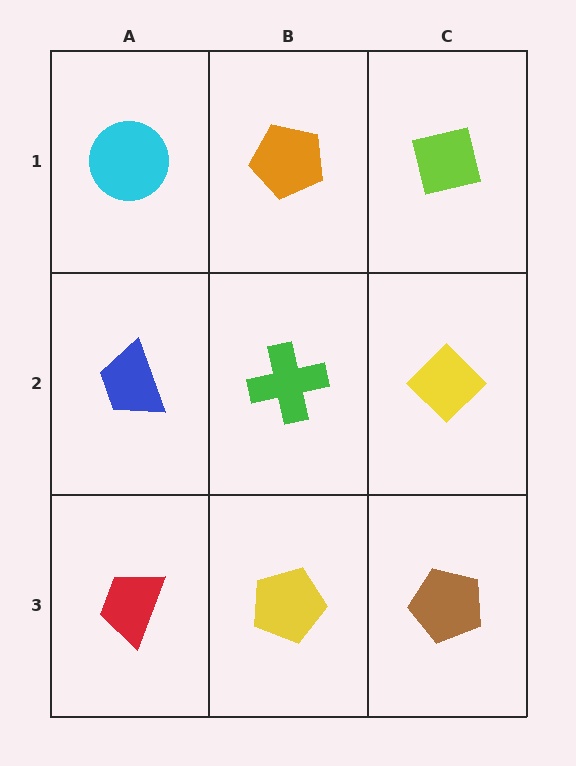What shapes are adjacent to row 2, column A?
A cyan circle (row 1, column A), a red trapezoid (row 3, column A), a green cross (row 2, column B).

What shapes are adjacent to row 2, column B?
An orange pentagon (row 1, column B), a yellow pentagon (row 3, column B), a blue trapezoid (row 2, column A), a yellow diamond (row 2, column C).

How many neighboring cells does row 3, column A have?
2.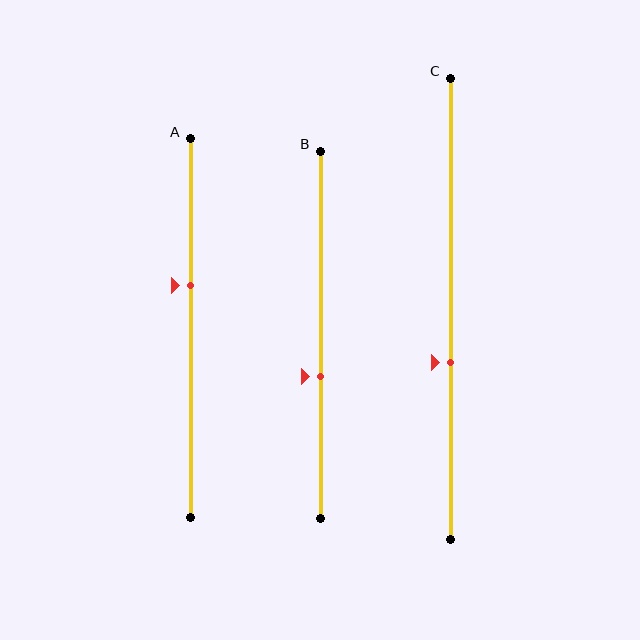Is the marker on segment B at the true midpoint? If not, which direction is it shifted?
No, the marker on segment B is shifted downward by about 11% of the segment length.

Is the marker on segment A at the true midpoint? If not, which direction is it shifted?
No, the marker on segment A is shifted upward by about 11% of the segment length.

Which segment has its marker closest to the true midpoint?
Segment B has its marker closest to the true midpoint.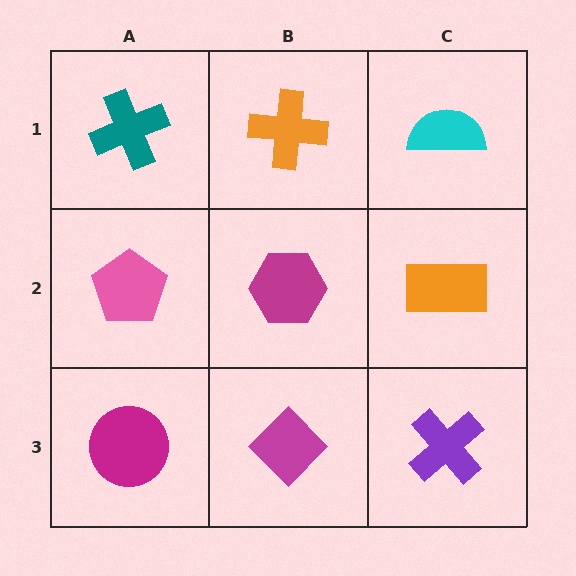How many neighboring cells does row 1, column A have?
2.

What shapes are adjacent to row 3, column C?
An orange rectangle (row 2, column C), a magenta diamond (row 3, column B).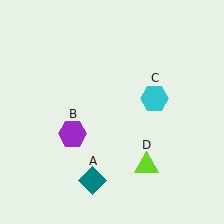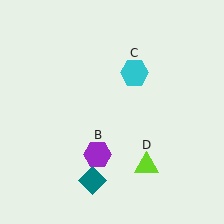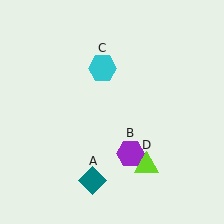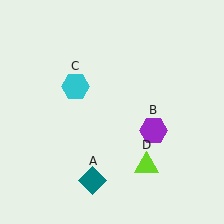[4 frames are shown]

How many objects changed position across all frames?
2 objects changed position: purple hexagon (object B), cyan hexagon (object C).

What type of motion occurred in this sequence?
The purple hexagon (object B), cyan hexagon (object C) rotated counterclockwise around the center of the scene.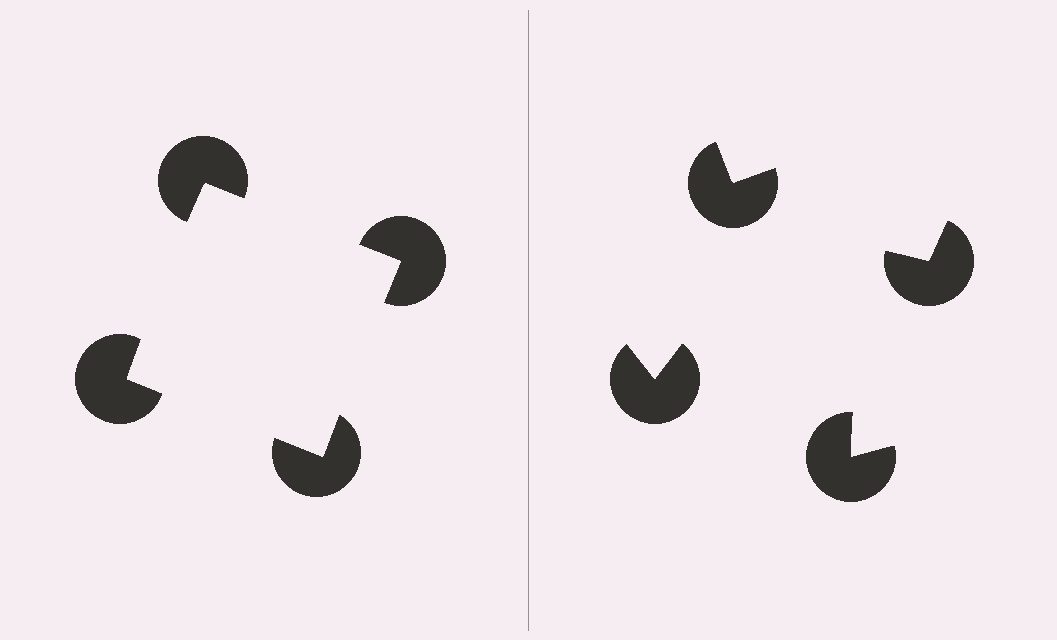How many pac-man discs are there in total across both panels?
8 — 4 on each side.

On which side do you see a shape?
An illusory square appears on the left side. On the right side the wedge cuts are rotated, so no coherent shape forms.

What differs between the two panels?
The pac-man discs are positioned identically on both sides; only the wedge orientations differ. On the left they align to a square; on the right they are misaligned.